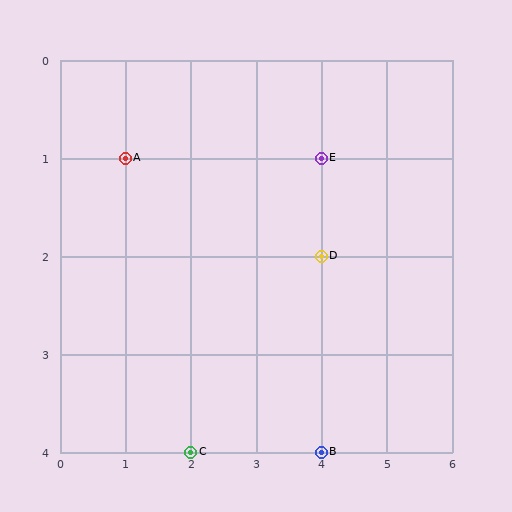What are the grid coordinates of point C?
Point C is at grid coordinates (2, 4).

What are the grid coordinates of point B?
Point B is at grid coordinates (4, 4).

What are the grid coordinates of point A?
Point A is at grid coordinates (1, 1).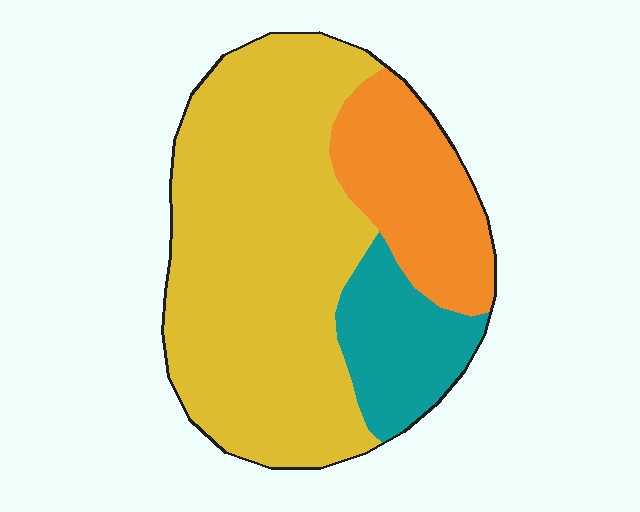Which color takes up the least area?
Teal, at roughly 15%.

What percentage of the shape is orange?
Orange covers around 20% of the shape.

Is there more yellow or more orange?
Yellow.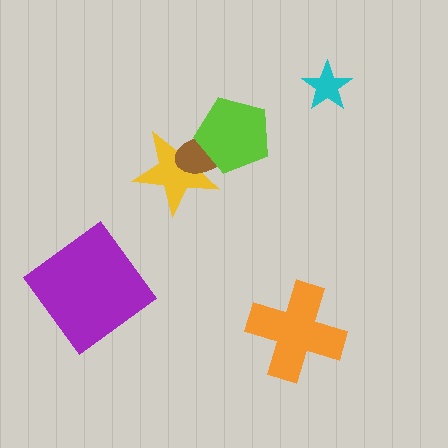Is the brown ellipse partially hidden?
Yes, it is partially covered by another shape.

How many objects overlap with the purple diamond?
0 objects overlap with the purple diamond.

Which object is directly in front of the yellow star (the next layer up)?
The brown ellipse is directly in front of the yellow star.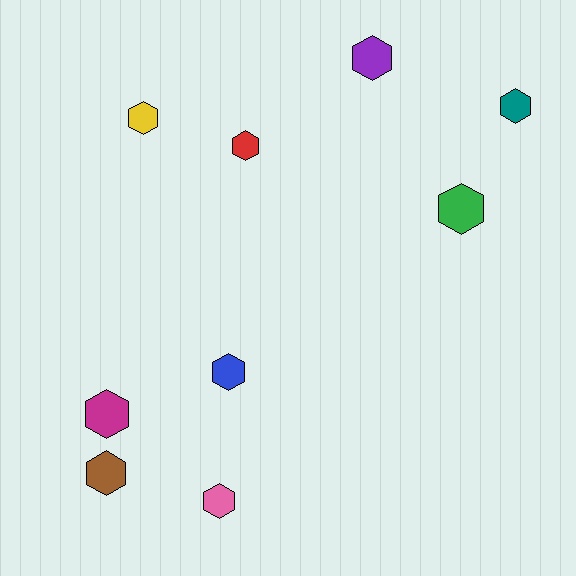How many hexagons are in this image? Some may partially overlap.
There are 9 hexagons.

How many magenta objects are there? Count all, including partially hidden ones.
There is 1 magenta object.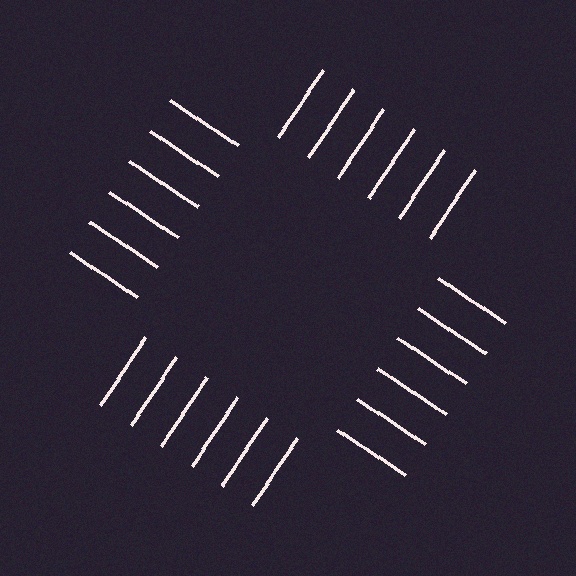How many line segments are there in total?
24 — 6 along each of the 4 edges.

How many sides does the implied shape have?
4 sides — the line-ends trace a square.